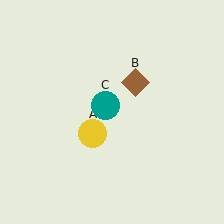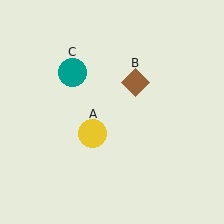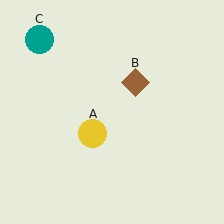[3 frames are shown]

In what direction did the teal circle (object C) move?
The teal circle (object C) moved up and to the left.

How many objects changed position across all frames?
1 object changed position: teal circle (object C).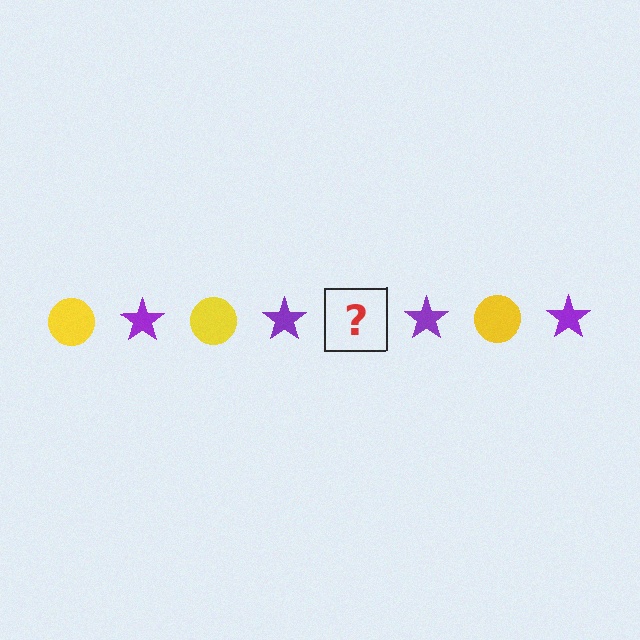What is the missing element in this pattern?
The missing element is a yellow circle.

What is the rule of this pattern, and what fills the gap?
The rule is that the pattern alternates between yellow circle and purple star. The gap should be filled with a yellow circle.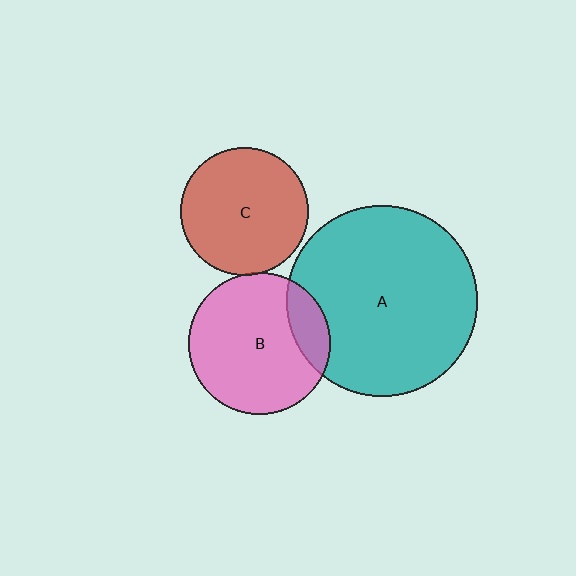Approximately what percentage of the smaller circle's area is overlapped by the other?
Approximately 15%.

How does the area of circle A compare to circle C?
Approximately 2.2 times.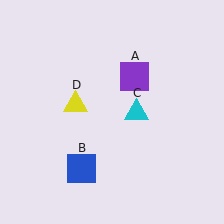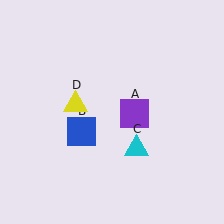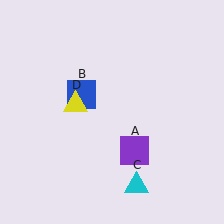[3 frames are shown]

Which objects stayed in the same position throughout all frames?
Yellow triangle (object D) remained stationary.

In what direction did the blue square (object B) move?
The blue square (object B) moved up.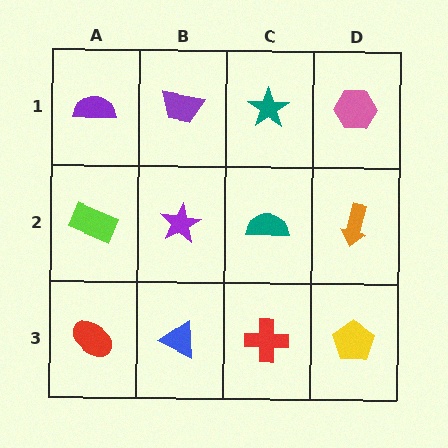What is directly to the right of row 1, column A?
A purple trapezoid.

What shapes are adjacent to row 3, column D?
An orange arrow (row 2, column D), a red cross (row 3, column C).